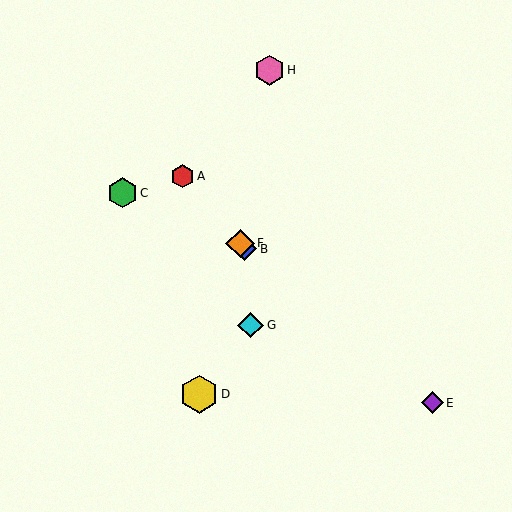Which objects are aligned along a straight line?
Objects A, B, F are aligned along a straight line.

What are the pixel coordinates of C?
Object C is at (123, 193).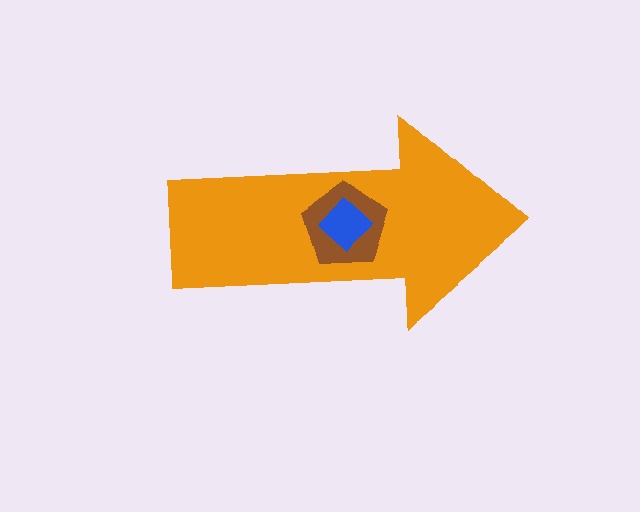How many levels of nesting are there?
3.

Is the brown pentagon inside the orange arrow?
Yes.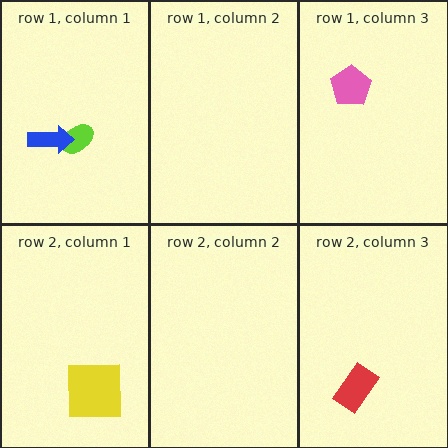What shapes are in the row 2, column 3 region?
The red rectangle.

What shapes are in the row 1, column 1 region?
The lime ellipse, the blue arrow.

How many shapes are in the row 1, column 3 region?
1.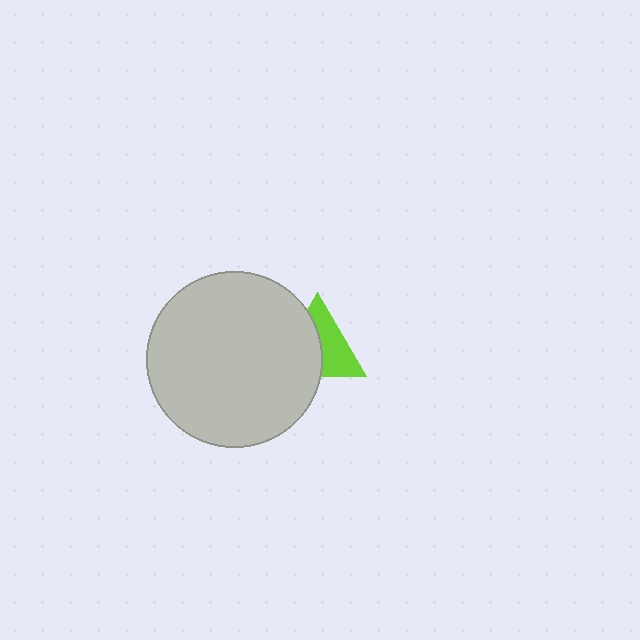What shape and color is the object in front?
The object in front is a light gray circle.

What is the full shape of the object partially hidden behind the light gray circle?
The partially hidden object is a lime triangle.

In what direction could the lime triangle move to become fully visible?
The lime triangle could move right. That would shift it out from behind the light gray circle entirely.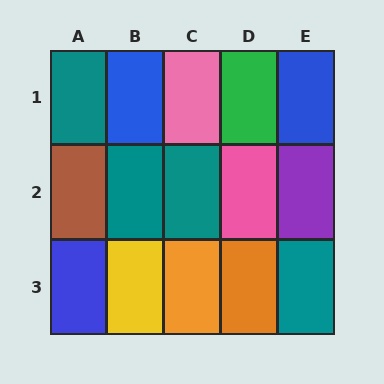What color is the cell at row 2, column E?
Purple.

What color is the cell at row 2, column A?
Brown.